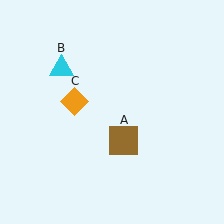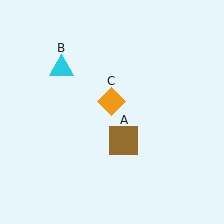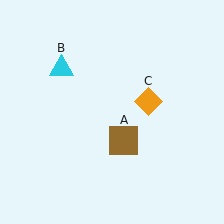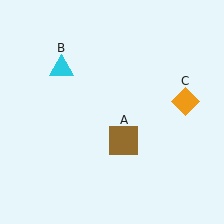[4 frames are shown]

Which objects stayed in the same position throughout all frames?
Brown square (object A) and cyan triangle (object B) remained stationary.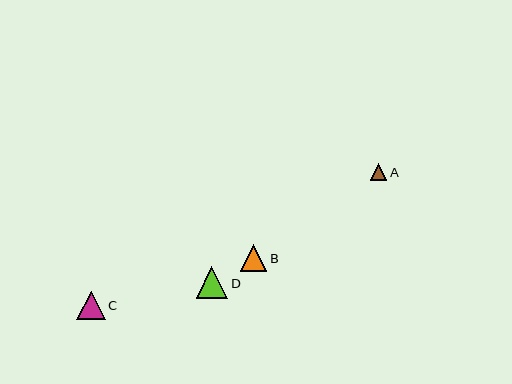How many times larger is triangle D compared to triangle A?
Triangle D is approximately 1.9 times the size of triangle A.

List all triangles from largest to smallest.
From largest to smallest: D, C, B, A.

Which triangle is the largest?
Triangle D is the largest with a size of approximately 32 pixels.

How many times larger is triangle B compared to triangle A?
Triangle B is approximately 1.6 times the size of triangle A.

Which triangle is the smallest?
Triangle A is the smallest with a size of approximately 17 pixels.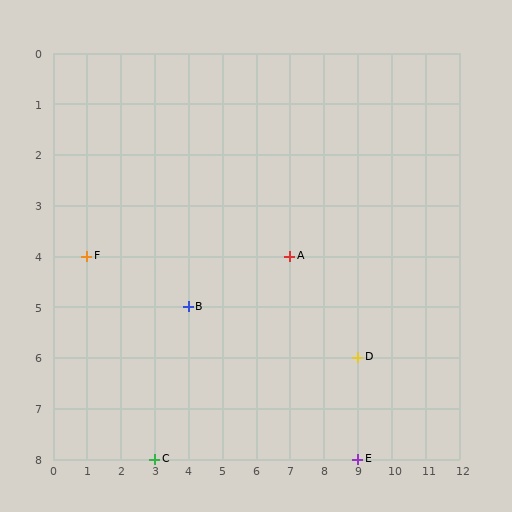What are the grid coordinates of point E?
Point E is at grid coordinates (9, 8).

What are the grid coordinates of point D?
Point D is at grid coordinates (9, 6).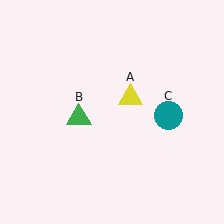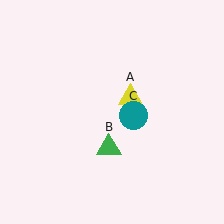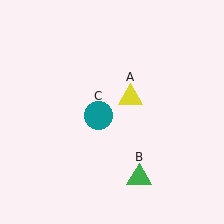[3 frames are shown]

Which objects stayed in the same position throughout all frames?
Yellow triangle (object A) remained stationary.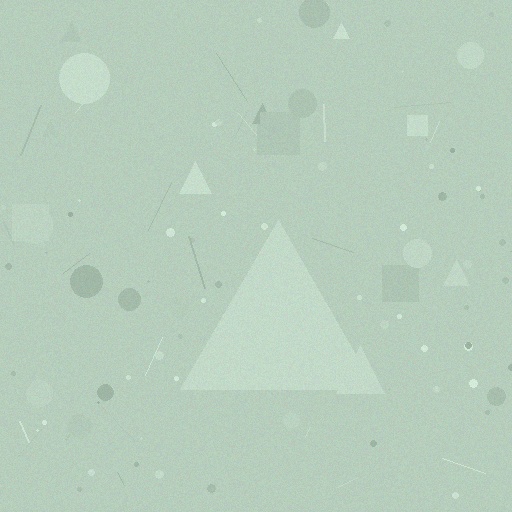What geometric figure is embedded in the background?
A triangle is embedded in the background.